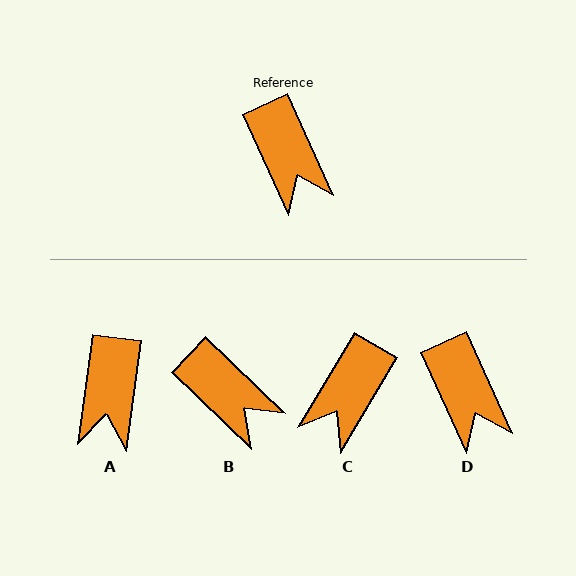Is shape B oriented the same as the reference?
No, it is off by about 22 degrees.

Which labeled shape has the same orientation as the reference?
D.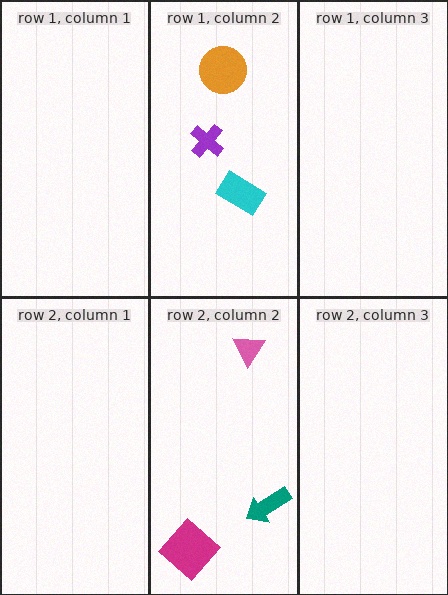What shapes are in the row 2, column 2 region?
The teal arrow, the pink triangle, the magenta diamond.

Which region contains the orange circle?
The row 1, column 2 region.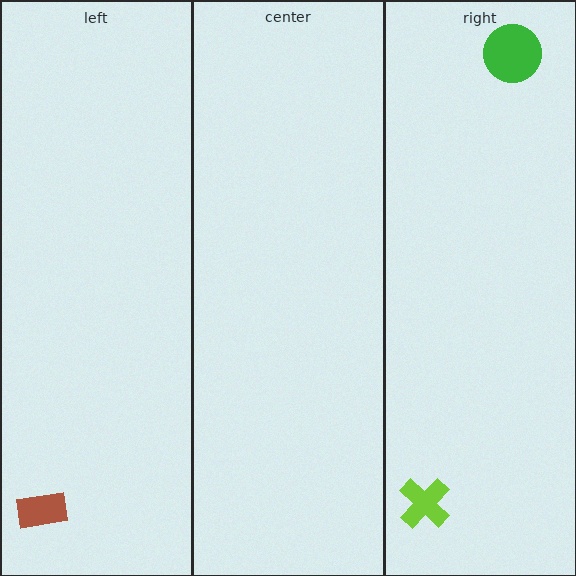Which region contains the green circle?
The right region.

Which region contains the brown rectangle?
The left region.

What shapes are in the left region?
The brown rectangle.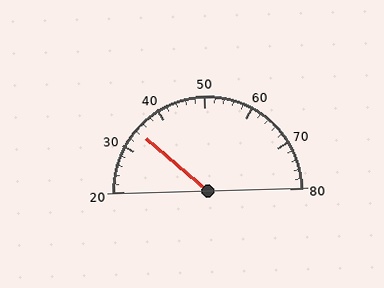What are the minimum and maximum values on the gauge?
The gauge ranges from 20 to 80.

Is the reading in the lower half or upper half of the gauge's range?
The reading is in the lower half of the range (20 to 80).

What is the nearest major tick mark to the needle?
The nearest major tick mark is 30.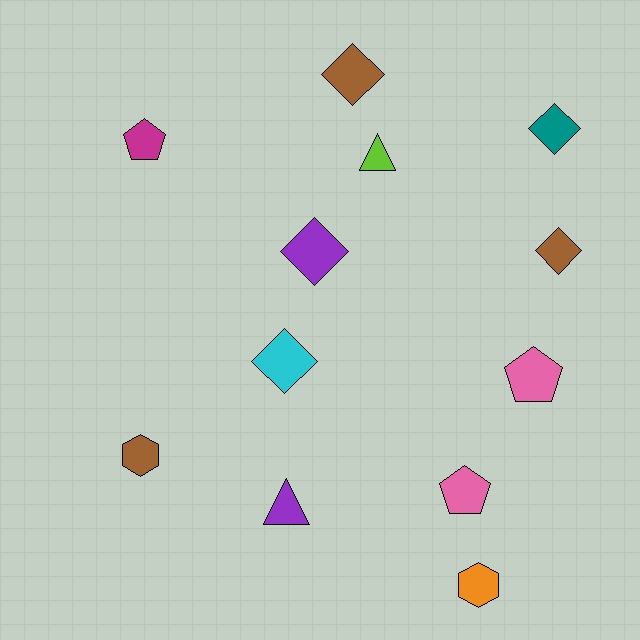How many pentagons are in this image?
There are 3 pentagons.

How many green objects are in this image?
There are no green objects.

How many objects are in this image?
There are 12 objects.